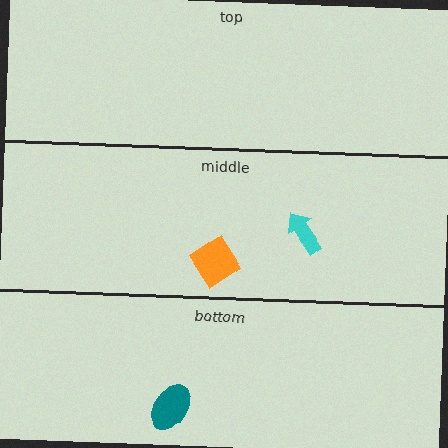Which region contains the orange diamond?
The middle region.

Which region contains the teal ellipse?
The bottom region.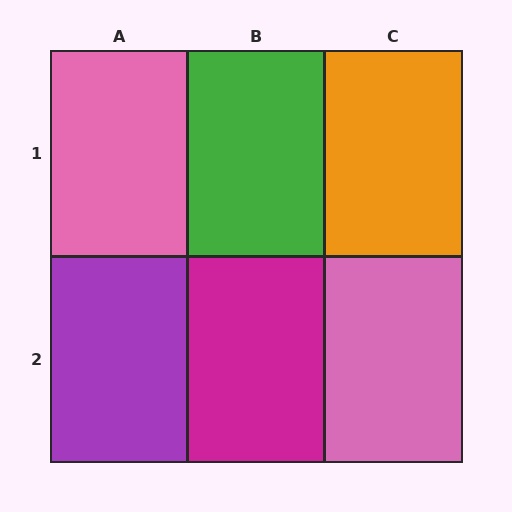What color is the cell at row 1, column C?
Orange.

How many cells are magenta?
1 cell is magenta.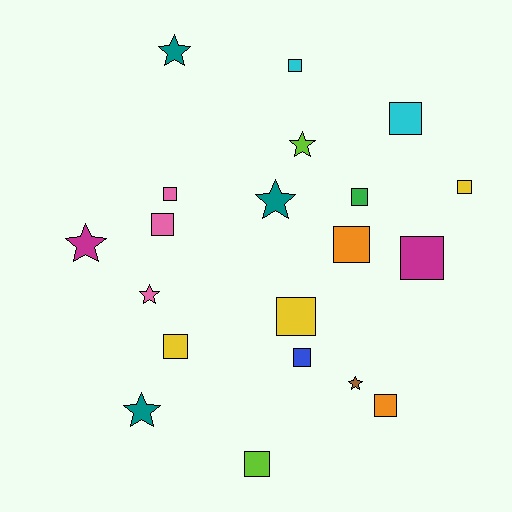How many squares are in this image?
There are 13 squares.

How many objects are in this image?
There are 20 objects.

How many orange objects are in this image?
There are 2 orange objects.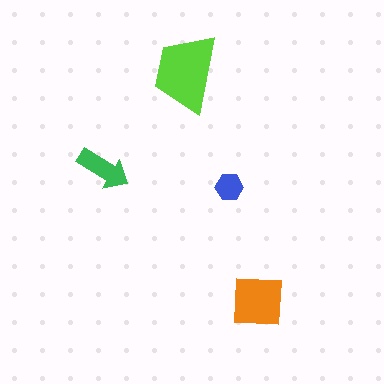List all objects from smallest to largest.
The blue hexagon, the green arrow, the orange square, the lime trapezoid.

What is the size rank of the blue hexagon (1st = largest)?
4th.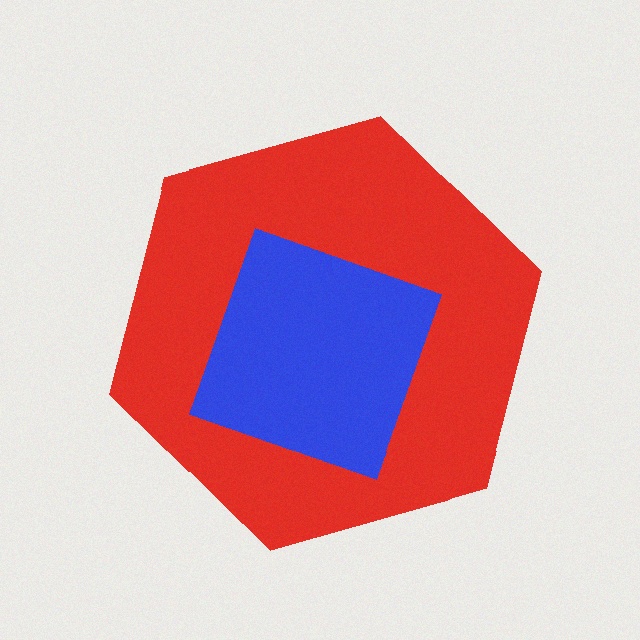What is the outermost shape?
The red hexagon.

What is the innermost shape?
The blue diamond.